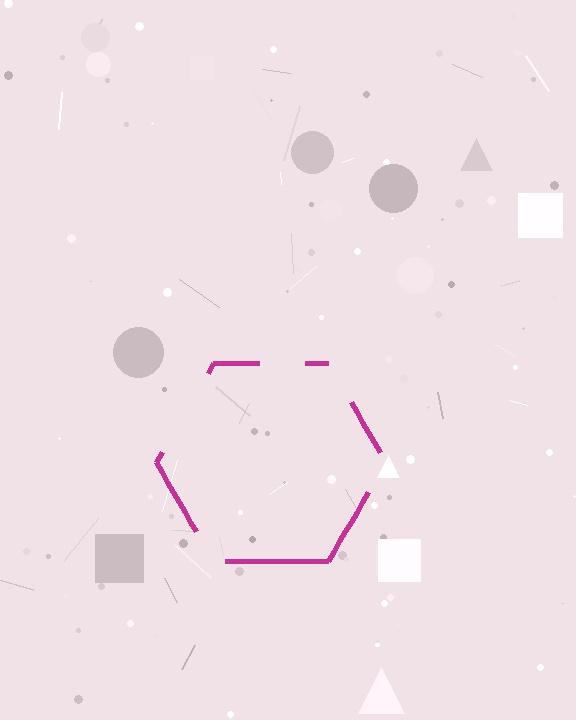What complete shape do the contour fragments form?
The contour fragments form a hexagon.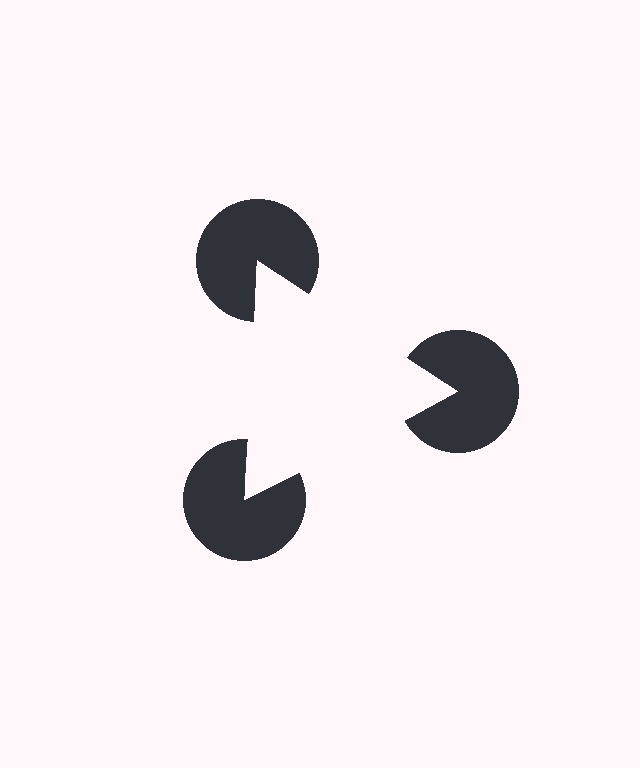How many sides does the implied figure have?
3 sides.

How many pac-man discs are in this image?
There are 3 — one at each vertex of the illusory triangle.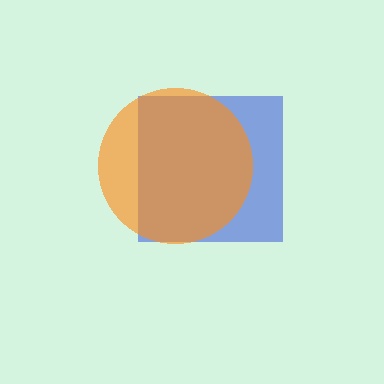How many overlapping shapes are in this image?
There are 2 overlapping shapes in the image.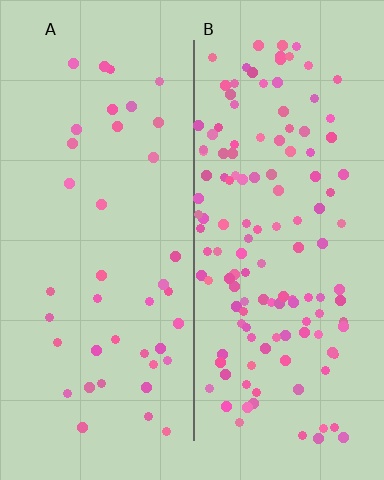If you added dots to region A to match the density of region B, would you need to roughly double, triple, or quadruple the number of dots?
Approximately triple.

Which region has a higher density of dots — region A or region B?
B (the right).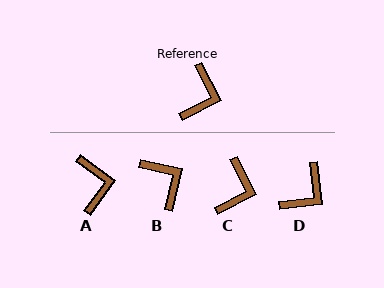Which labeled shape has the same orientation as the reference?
C.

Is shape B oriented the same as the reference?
No, it is off by about 50 degrees.